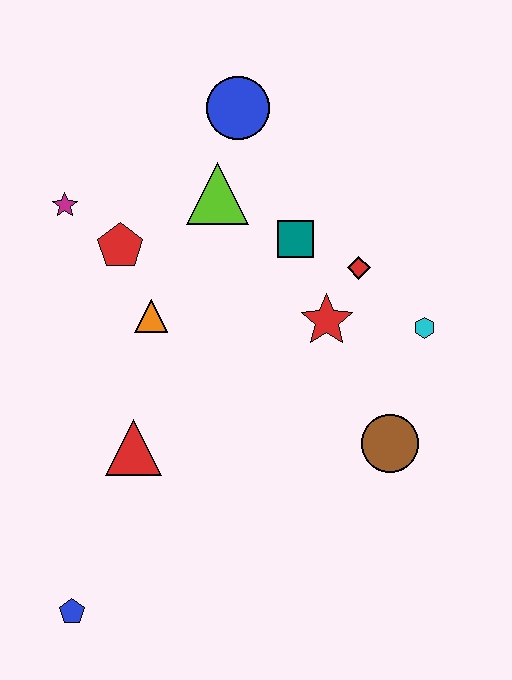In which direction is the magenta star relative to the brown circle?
The magenta star is to the left of the brown circle.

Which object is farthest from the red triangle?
The blue circle is farthest from the red triangle.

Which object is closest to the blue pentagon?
The red triangle is closest to the blue pentagon.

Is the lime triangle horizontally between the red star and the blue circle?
No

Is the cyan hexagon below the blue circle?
Yes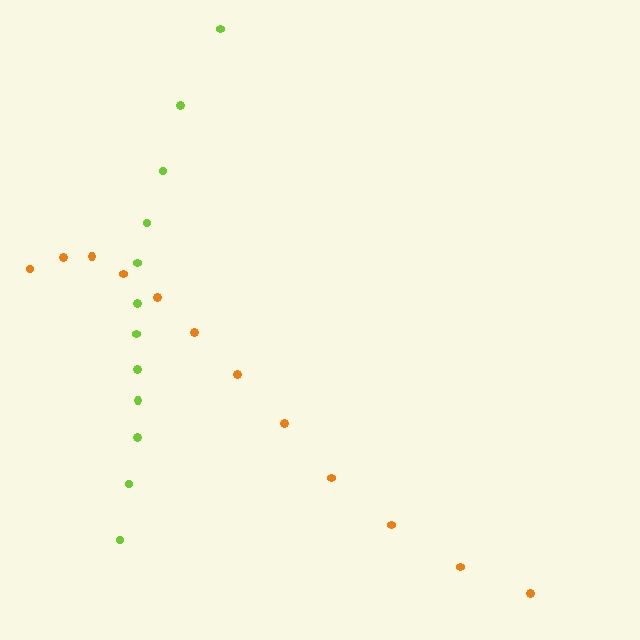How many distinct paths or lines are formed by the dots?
There are 2 distinct paths.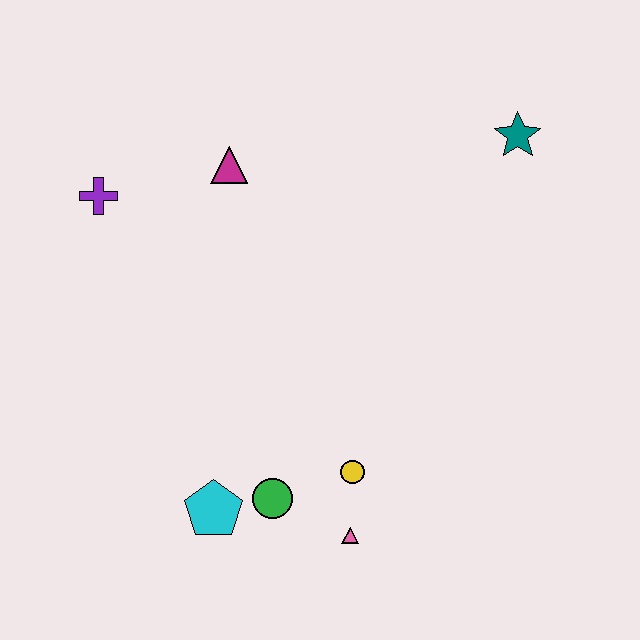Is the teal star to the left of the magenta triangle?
No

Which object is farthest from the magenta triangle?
The pink triangle is farthest from the magenta triangle.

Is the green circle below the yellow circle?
Yes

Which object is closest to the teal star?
The magenta triangle is closest to the teal star.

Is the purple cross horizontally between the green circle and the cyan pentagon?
No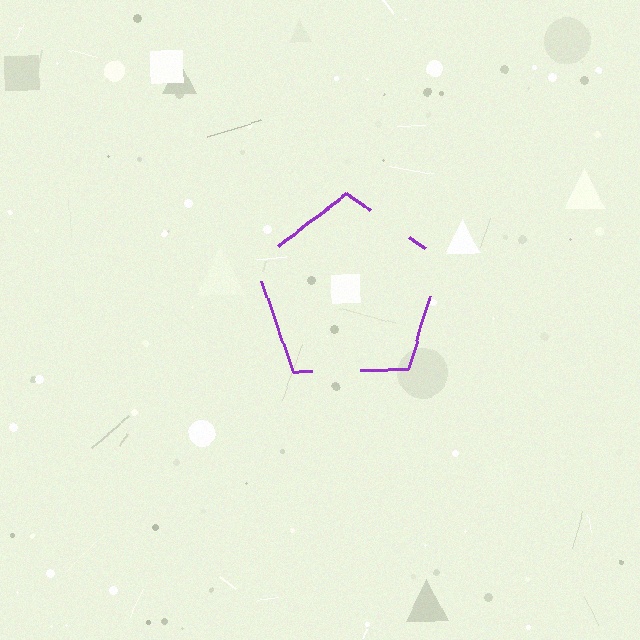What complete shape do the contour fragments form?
The contour fragments form a pentagon.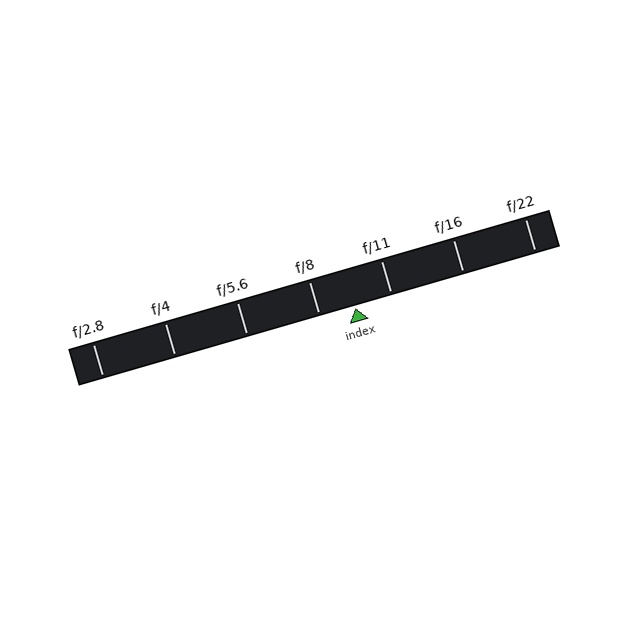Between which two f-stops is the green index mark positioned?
The index mark is between f/8 and f/11.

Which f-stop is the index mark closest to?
The index mark is closest to f/11.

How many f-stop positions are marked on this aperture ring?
There are 7 f-stop positions marked.